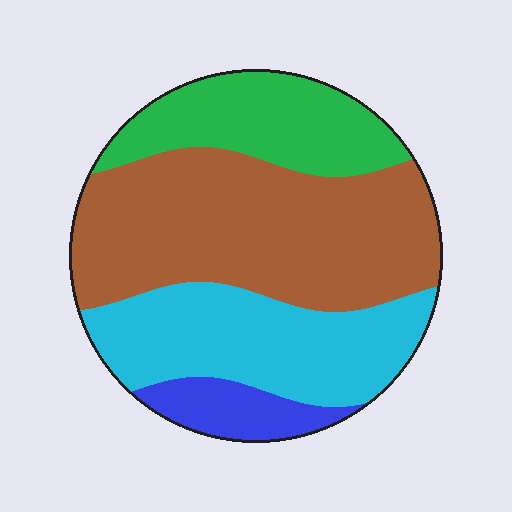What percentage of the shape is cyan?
Cyan takes up about one quarter (1/4) of the shape.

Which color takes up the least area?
Blue, at roughly 10%.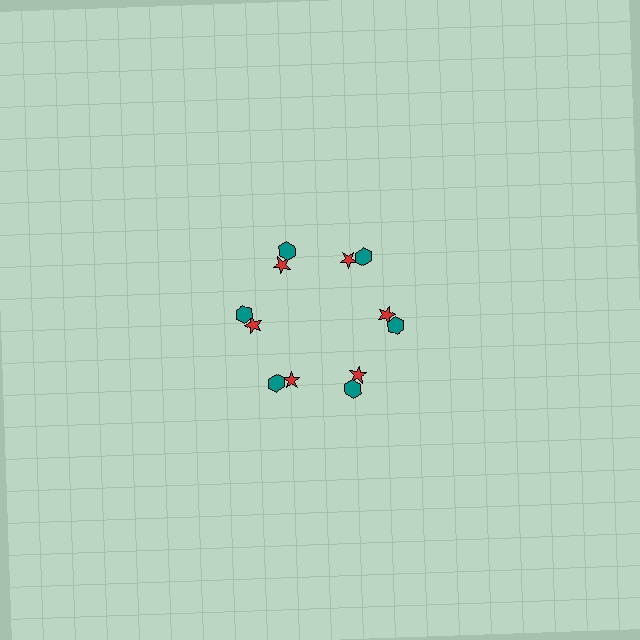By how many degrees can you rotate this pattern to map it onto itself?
The pattern maps onto itself every 60 degrees of rotation.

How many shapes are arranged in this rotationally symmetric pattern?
There are 12 shapes, arranged in 6 groups of 2.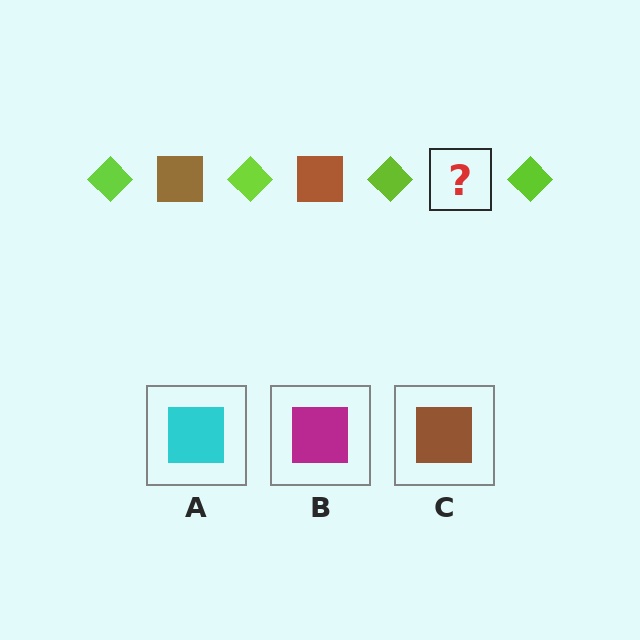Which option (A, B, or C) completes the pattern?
C.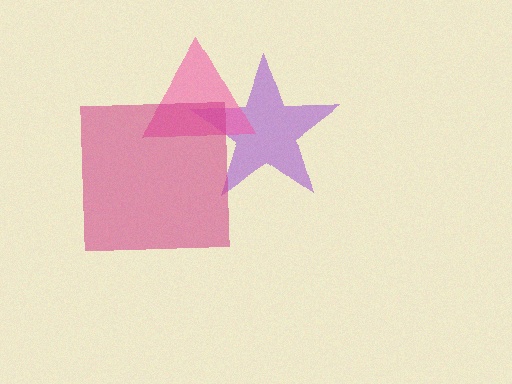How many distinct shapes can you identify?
There are 3 distinct shapes: a purple star, a pink triangle, a magenta square.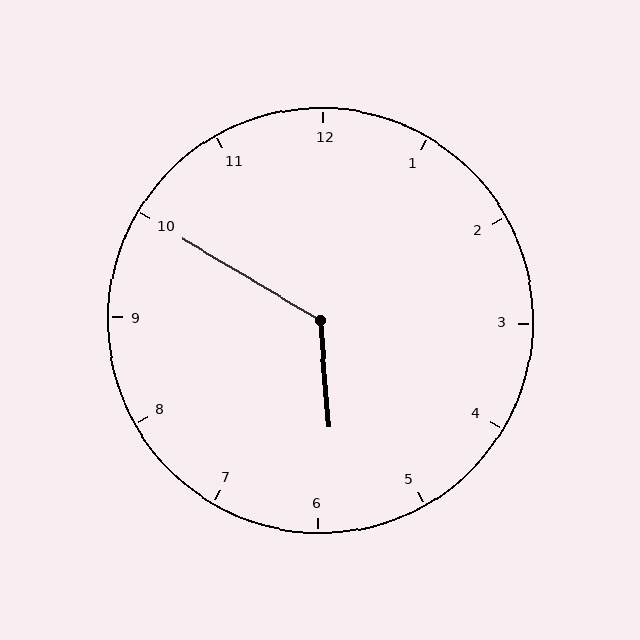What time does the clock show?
5:50.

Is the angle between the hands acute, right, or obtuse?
It is obtuse.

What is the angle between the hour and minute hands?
Approximately 125 degrees.